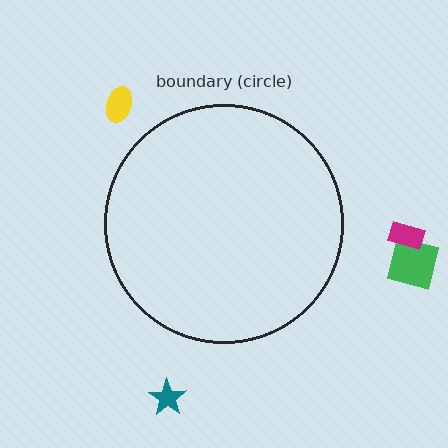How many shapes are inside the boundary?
0 inside, 4 outside.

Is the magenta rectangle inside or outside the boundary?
Outside.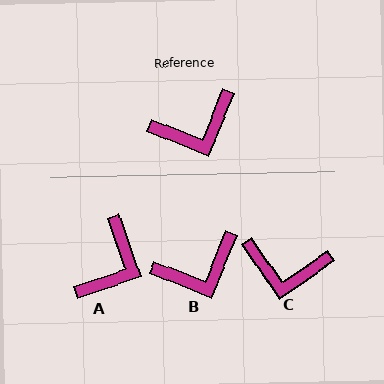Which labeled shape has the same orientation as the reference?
B.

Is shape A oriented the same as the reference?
No, it is off by about 41 degrees.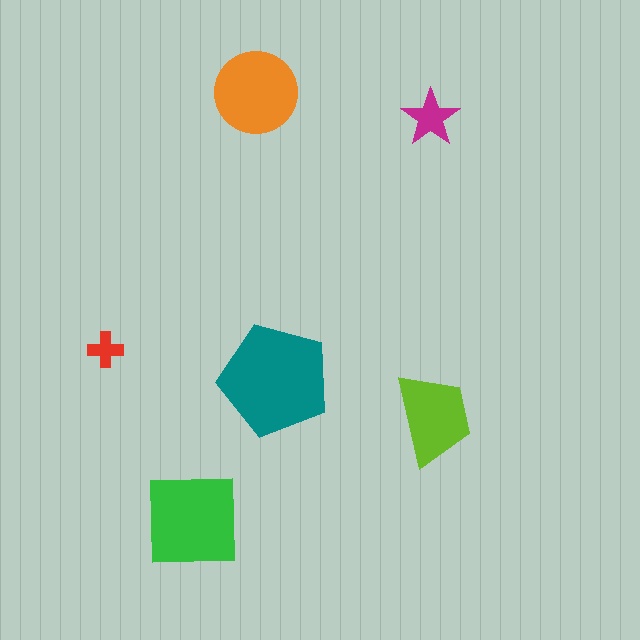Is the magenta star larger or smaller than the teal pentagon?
Smaller.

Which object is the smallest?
The red cross.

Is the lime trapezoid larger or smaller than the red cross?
Larger.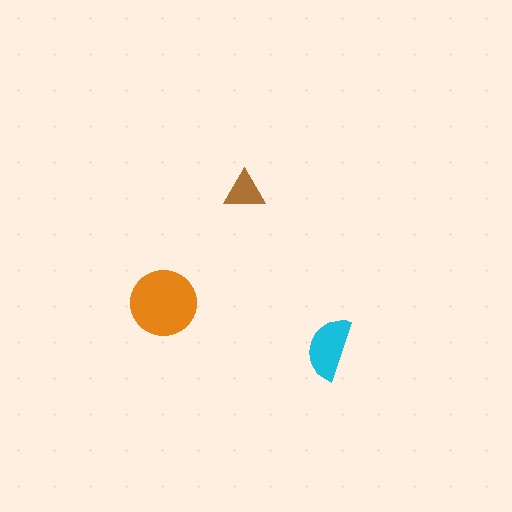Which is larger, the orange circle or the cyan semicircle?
The orange circle.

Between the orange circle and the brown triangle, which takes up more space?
The orange circle.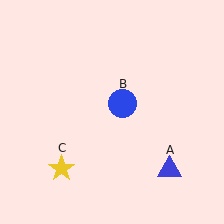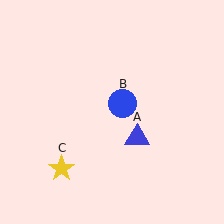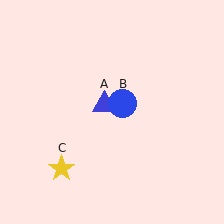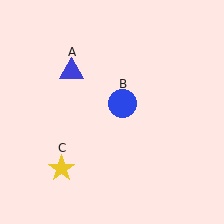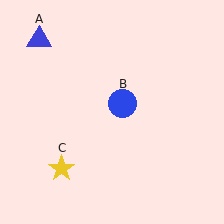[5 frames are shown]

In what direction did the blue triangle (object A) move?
The blue triangle (object A) moved up and to the left.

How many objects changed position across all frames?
1 object changed position: blue triangle (object A).